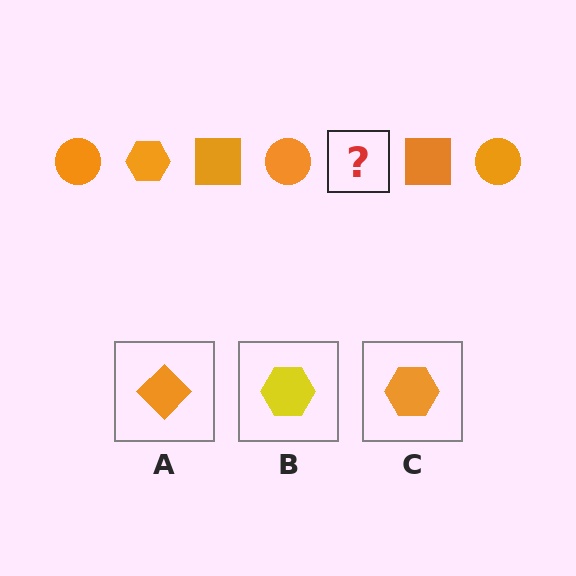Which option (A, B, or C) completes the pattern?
C.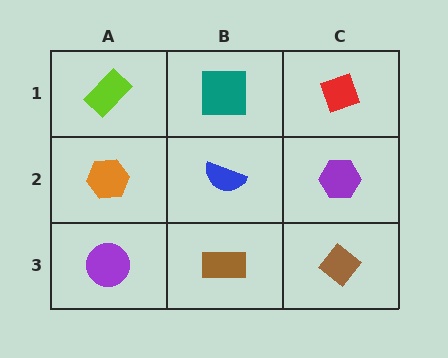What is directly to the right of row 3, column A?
A brown rectangle.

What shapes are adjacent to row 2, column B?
A teal square (row 1, column B), a brown rectangle (row 3, column B), an orange hexagon (row 2, column A), a purple hexagon (row 2, column C).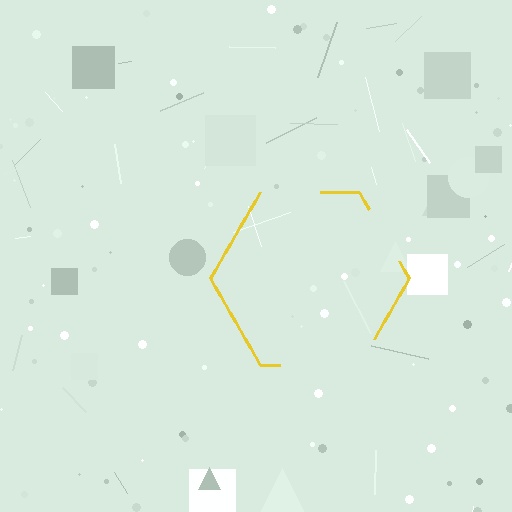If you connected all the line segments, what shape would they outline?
They would outline a hexagon.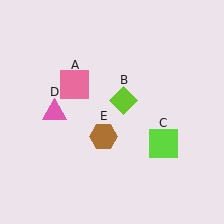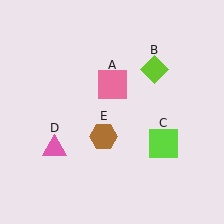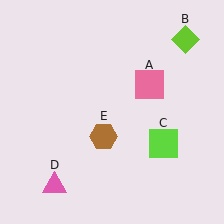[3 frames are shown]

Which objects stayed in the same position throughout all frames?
Lime square (object C) and brown hexagon (object E) remained stationary.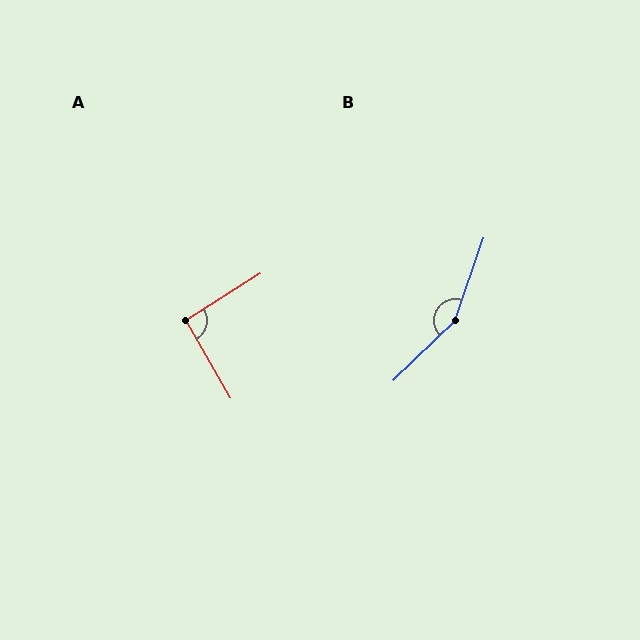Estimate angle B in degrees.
Approximately 154 degrees.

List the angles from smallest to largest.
A (92°), B (154°).